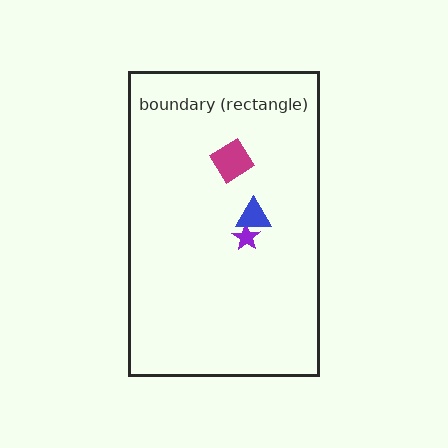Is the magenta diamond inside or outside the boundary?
Inside.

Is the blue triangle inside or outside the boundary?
Inside.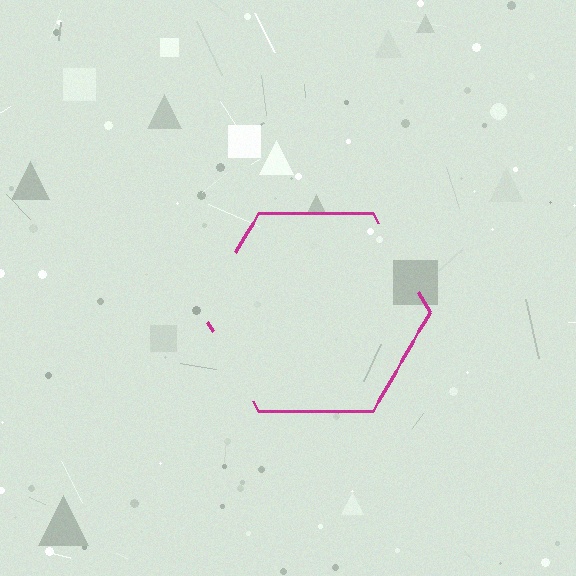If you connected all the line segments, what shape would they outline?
They would outline a hexagon.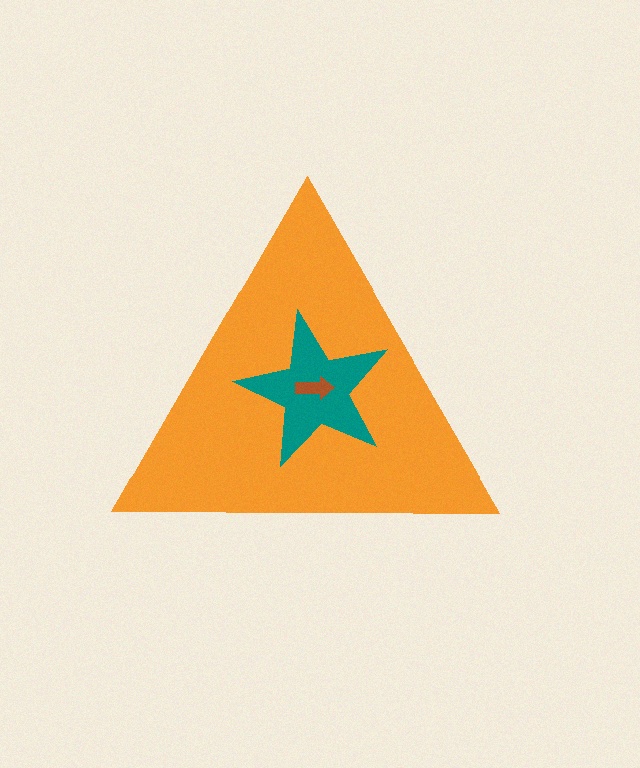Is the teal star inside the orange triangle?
Yes.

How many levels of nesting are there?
3.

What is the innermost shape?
The brown arrow.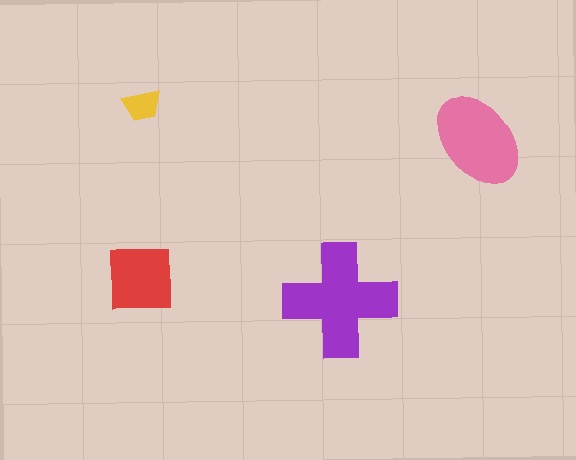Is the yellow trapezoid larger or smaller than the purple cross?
Smaller.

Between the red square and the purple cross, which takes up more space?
The purple cross.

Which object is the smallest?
The yellow trapezoid.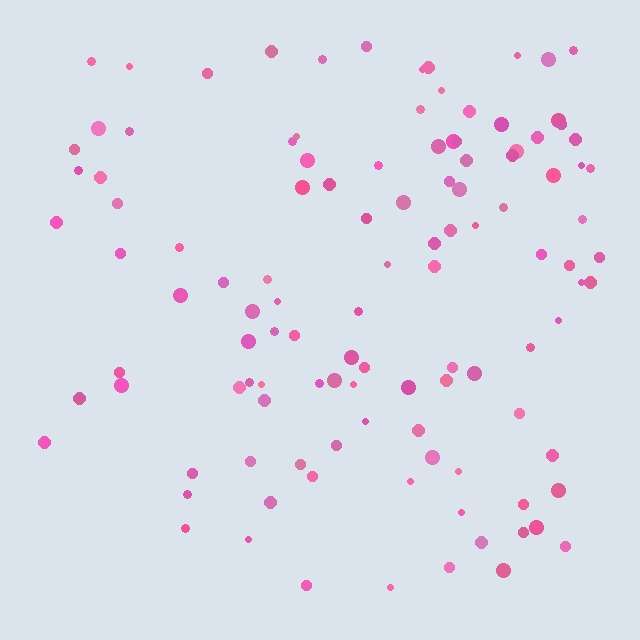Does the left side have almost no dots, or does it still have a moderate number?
Still a moderate number, just noticeably fewer than the right.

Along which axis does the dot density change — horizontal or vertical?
Horizontal.